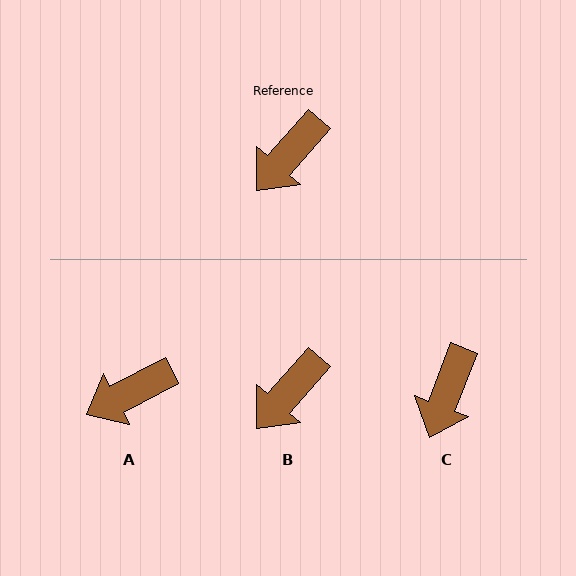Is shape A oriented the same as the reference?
No, it is off by about 21 degrees.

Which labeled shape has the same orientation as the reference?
B.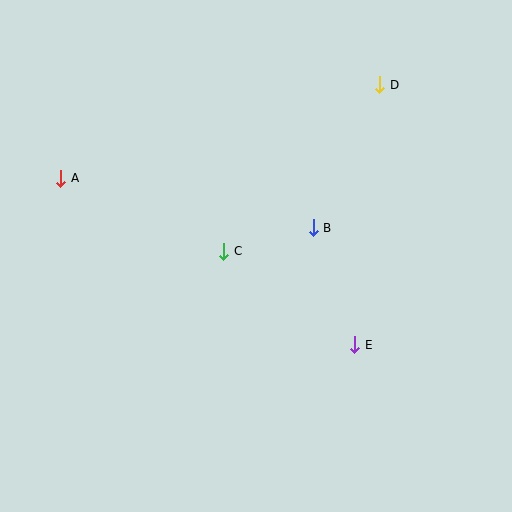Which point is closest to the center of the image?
Point C at (223, 251) is closest to the center.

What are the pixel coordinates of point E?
Point E is at (355, 345).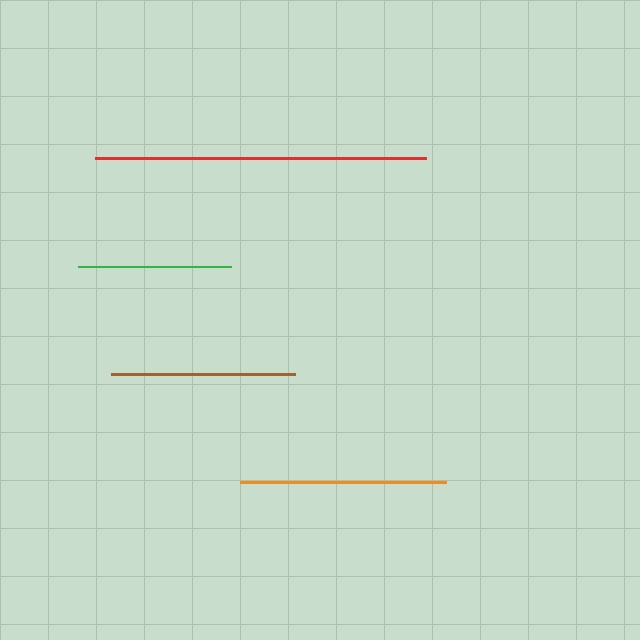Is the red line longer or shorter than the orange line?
The red line is longer than the orange line.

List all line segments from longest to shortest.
From longest to shortest: red, orange, brown, green.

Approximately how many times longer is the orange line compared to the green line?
The orange line is approximately 1.3 times the length of the green line.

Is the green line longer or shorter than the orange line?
The orange line is longer than the green line.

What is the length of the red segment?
The red segment is approximately 331 pixels long.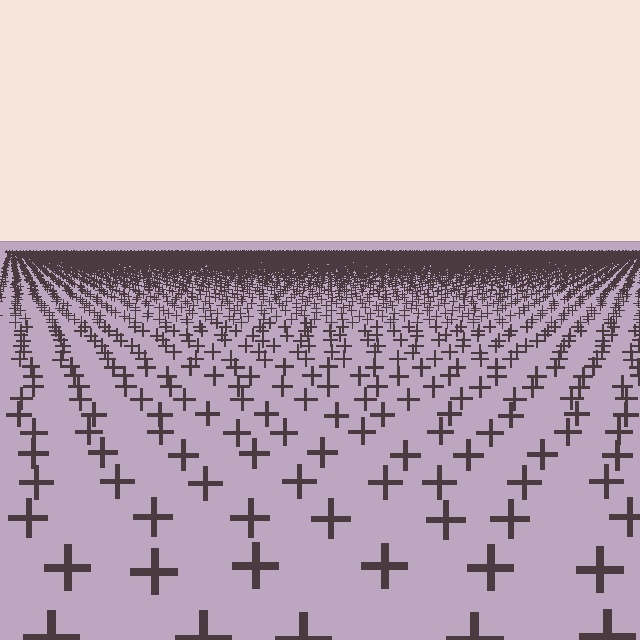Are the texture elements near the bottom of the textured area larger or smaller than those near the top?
Larger. Near the bottom, elements are closer to the viewer and appear at a bigger on-screen size.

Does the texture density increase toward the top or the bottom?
Density increases toward the top.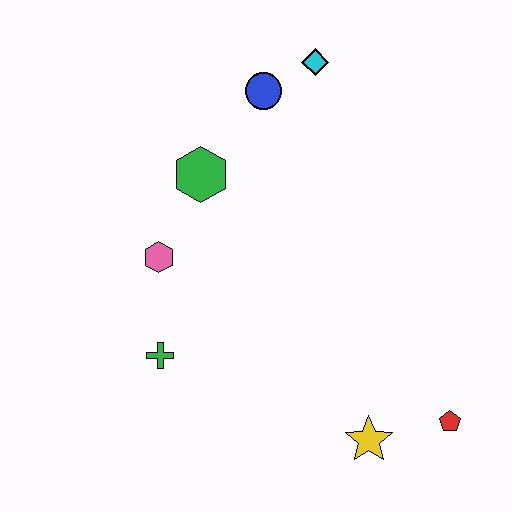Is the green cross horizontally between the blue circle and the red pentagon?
No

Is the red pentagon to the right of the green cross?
Yes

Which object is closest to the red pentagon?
The yellow star is closest to the red pentagon.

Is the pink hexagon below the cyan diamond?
Yes